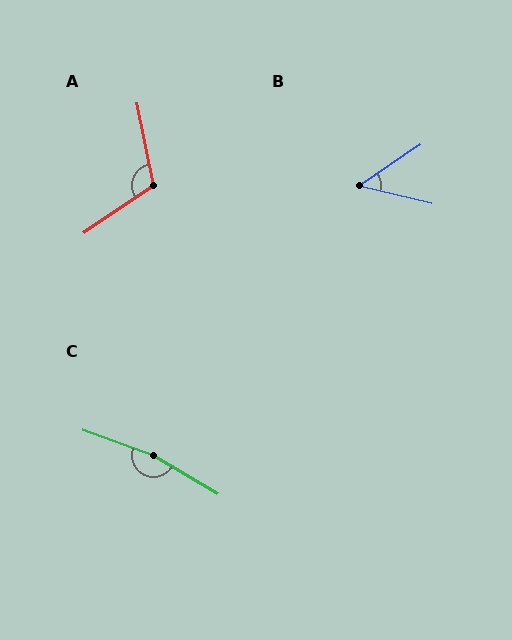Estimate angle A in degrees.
Approximately 113 degrees.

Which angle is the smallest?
B, at approximately 47 degrees.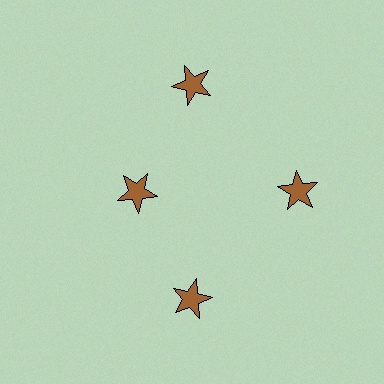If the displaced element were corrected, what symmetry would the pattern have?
It would have 4-fold rotational symmetry — the pattern would map onto itself every 90 degrees.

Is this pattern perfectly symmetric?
No. The 4 brown stars are arranged in a ring, but one element near the 9 o'clock position is pulled inward toward the center, breaking the 4-fold rotational symmetry.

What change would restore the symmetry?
The symmetry would be restored by moving it outward, back onto the ring so that all 4 stars sit at equal angles and equal distance from the center.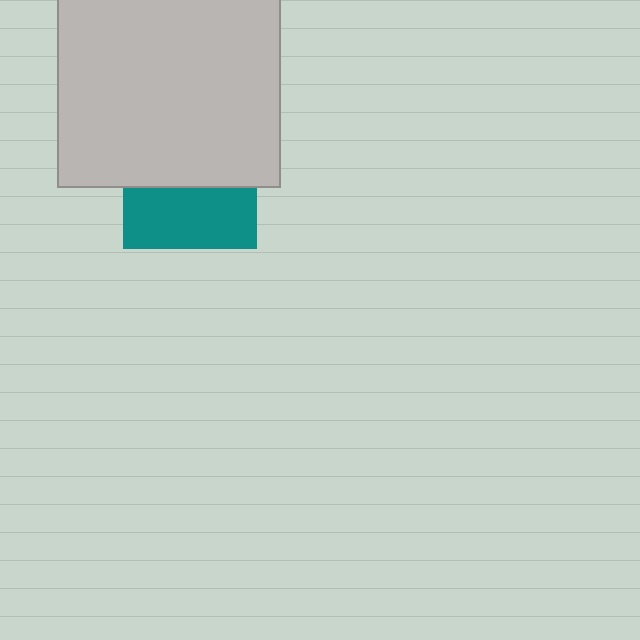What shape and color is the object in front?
The object in front is a light gray rectangle.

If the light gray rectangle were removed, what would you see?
You would see the complete teal square.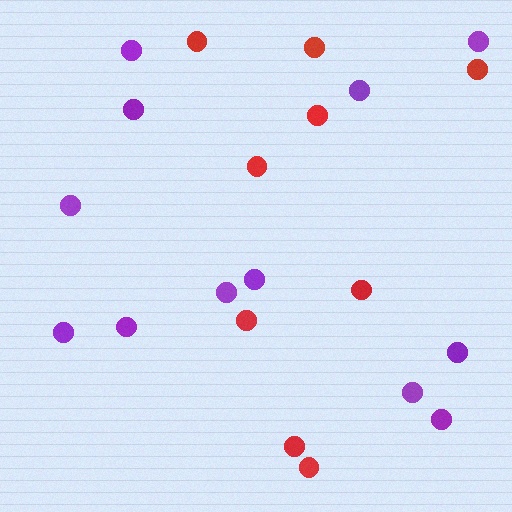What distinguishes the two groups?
There are 2 groups: one group of red circles (9) and one group of purple circles (12).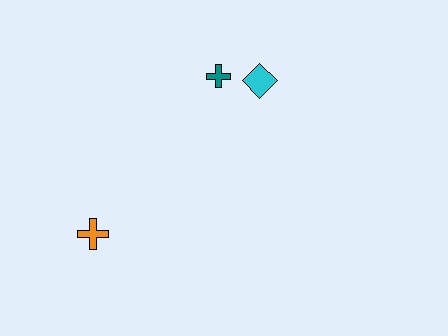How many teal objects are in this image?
There is 1 teal object.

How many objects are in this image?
There are 3 objects.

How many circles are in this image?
There are no circles.